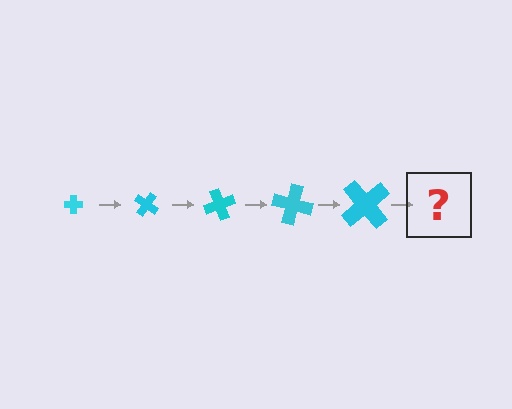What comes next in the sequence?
The next element should be a cross, larger than the previous one and rotated 175 degrees from the start.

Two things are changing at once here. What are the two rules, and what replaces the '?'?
The two rules are that the cross grows larger each step and it rotates 35 degrees each step. The '?' should be a cross, larger than the previous one and rotated 175 degrees from the start.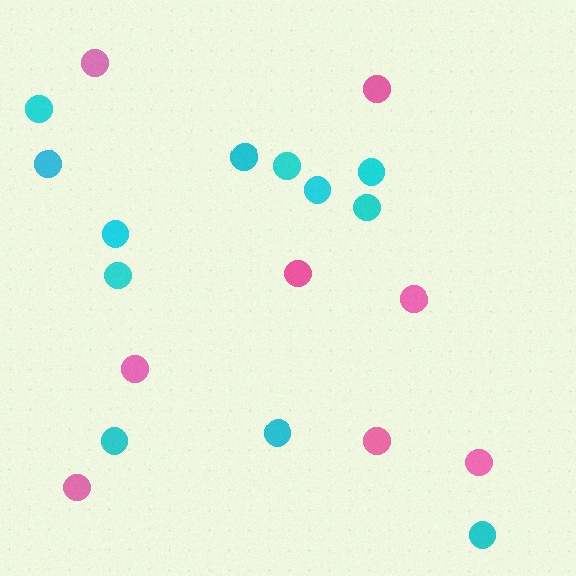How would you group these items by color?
There are 2 groups: one group of cyan circles (12) and one group of pink circles (8).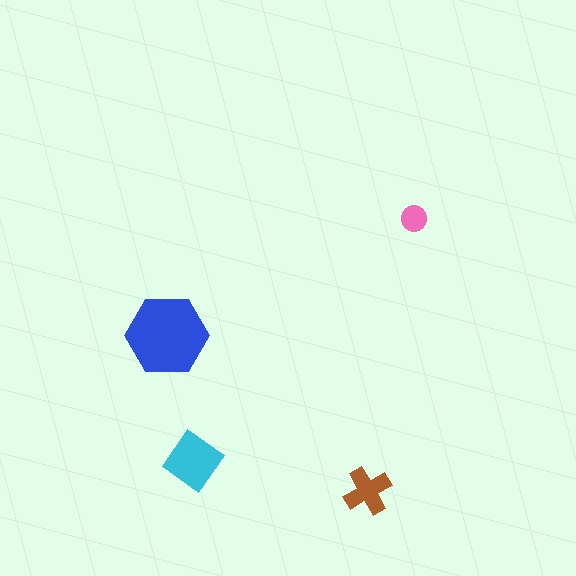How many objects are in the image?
There are 4 objects in the image.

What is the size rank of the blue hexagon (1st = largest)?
1st.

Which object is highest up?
The pink circle is topmost.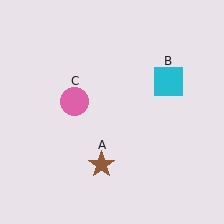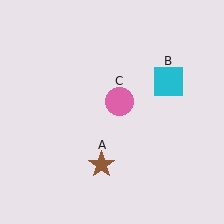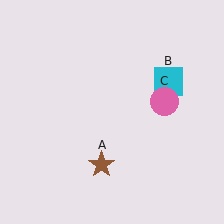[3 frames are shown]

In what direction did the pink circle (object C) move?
The pink circle (object C) moved right.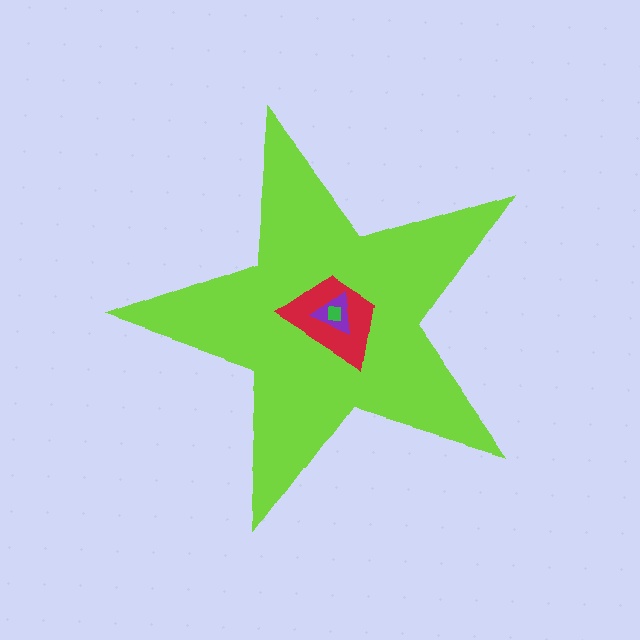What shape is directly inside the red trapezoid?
The purple triangle.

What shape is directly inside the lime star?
The red trapezoid.